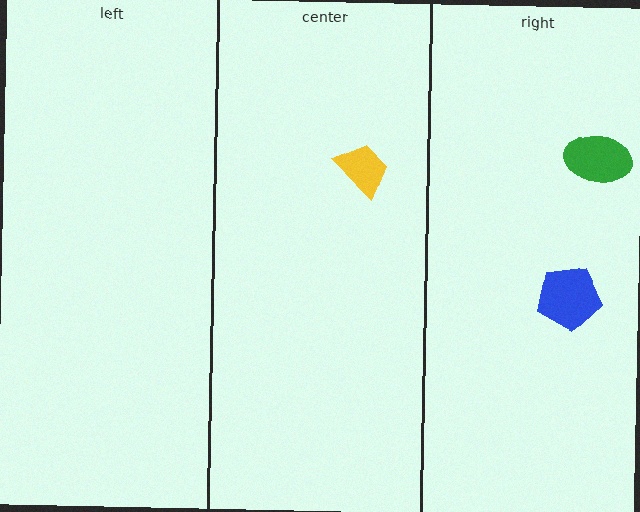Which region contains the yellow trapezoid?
The center region.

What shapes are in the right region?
The blue pentagon, the green ellipse.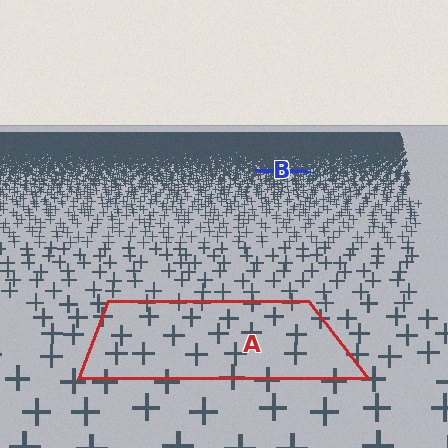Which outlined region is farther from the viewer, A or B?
Region B is farther from the viewer — the texture elements inside it appear smaller and more densely packed.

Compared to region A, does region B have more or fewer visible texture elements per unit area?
Region B has more texture elements per unit area — they are packed more densely because it is farther away.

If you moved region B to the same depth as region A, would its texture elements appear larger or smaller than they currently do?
They would appear larger. At a closer depth, the same texture elements are projected at a bigger on-screen size.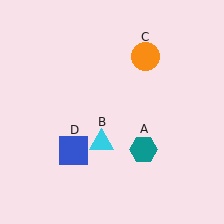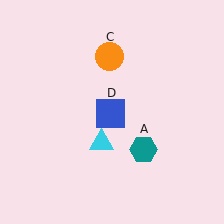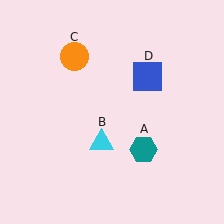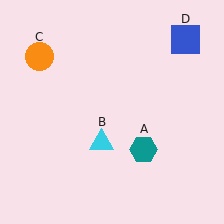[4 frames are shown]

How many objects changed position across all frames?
2 objects changed position: orange circle (object C), blue square (object D).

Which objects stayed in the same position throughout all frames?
Teal hexagon (object A) and cyan triangle (object B) remained stationary.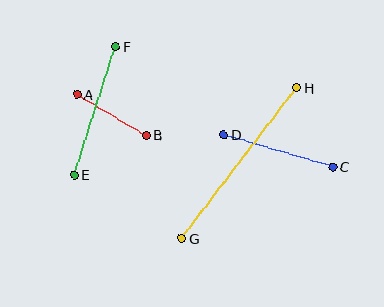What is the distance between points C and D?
The distance is approximately 114 pixels.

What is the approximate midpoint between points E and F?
The midpoint is at approximately (95, 111) pixels.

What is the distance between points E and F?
The distance is approximately 135 pixels.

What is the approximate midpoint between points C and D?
The midpoint is at approximately (278, 151) pixels.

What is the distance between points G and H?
The distance is approximately 189 pixels.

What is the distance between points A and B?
The distance is approximately 80 pixels.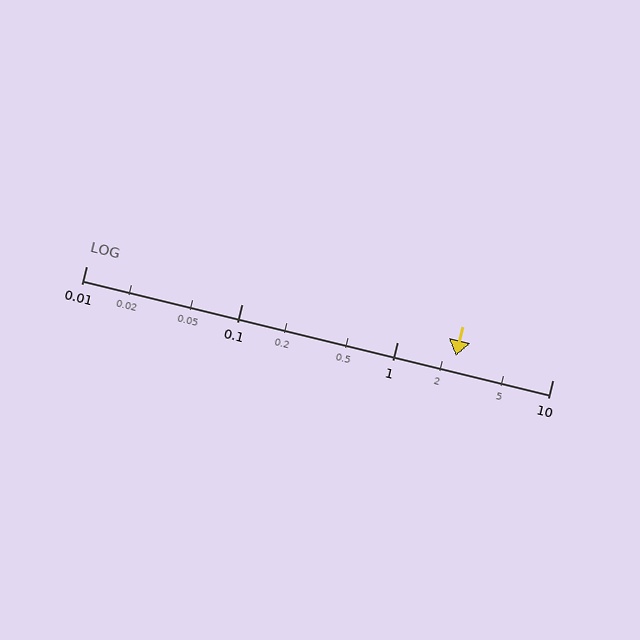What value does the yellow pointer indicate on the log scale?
The pointer indicates approximately 2.4.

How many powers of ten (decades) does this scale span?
The scale spans 3 decades, from 0.01 to 10.